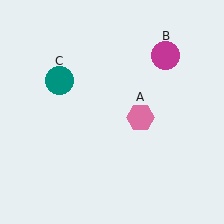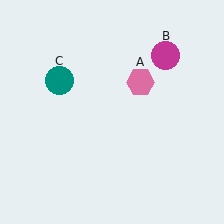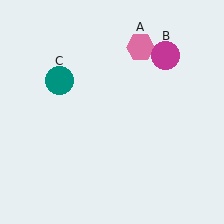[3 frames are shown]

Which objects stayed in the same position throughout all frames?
Magenta circle (object B) and teal circle (object C) remained stationary.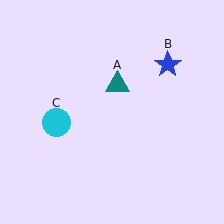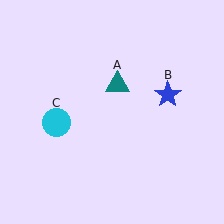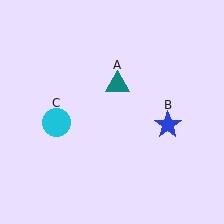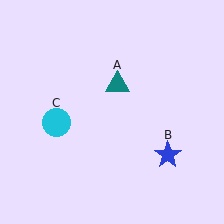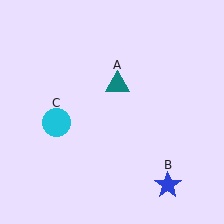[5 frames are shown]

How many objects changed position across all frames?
1 object changed position: blue star (object B).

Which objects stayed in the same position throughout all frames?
Teal triangle (object A) and cyan circle (object C) remained stationary.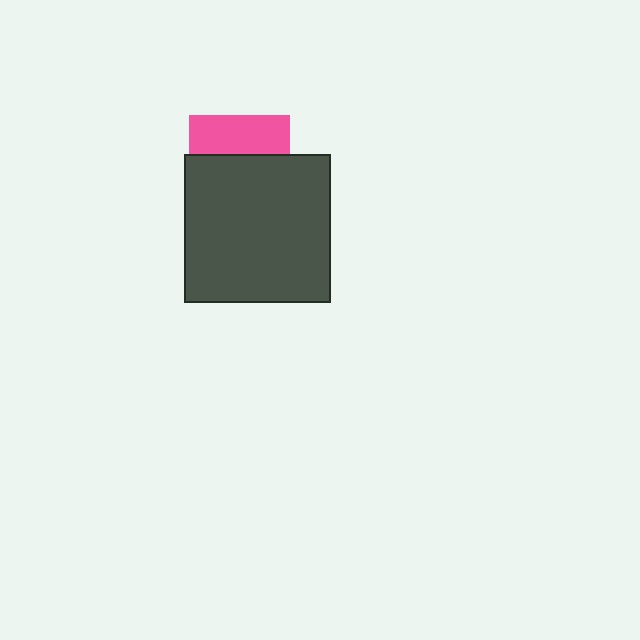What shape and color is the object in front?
The object in front is a dark gray rectangle.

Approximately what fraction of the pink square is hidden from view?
Roughly 62% of the pink square is hidden behind the dark gray rectangle.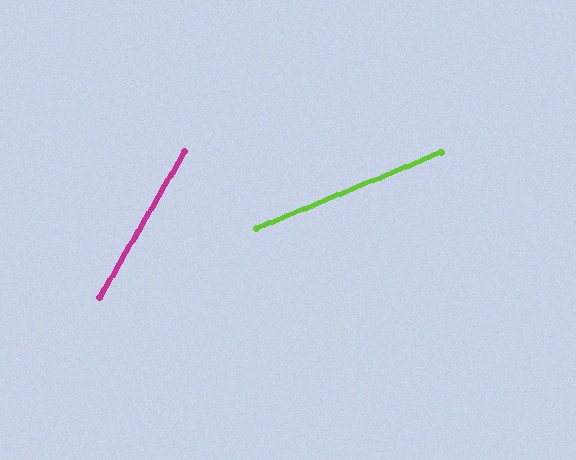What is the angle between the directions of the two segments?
Approximately 37 degrees.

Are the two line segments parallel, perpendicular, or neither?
Neither parallel nor perpendicular — they differ by about 37°.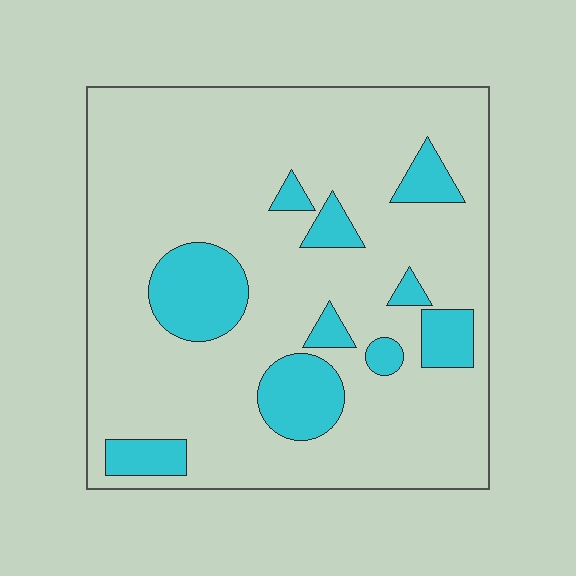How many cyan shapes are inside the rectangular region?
10.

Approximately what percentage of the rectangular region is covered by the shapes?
Approximately 20%.